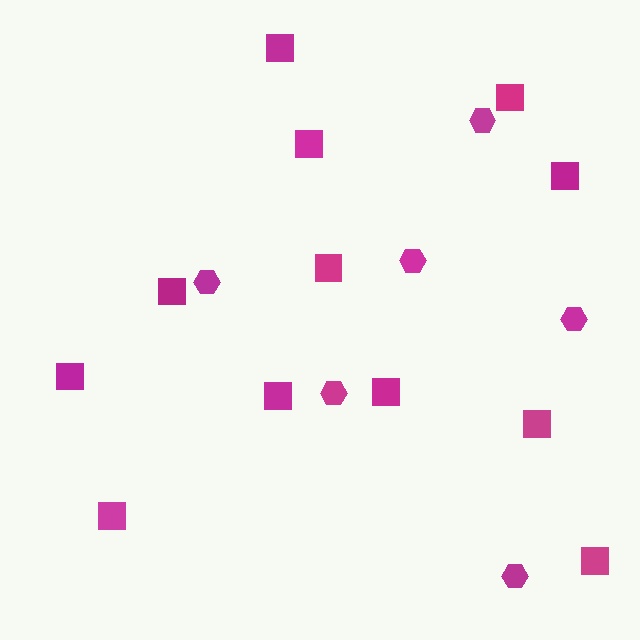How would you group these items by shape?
There are 2 groups: one group of squares (12) and one group of hexagons (6).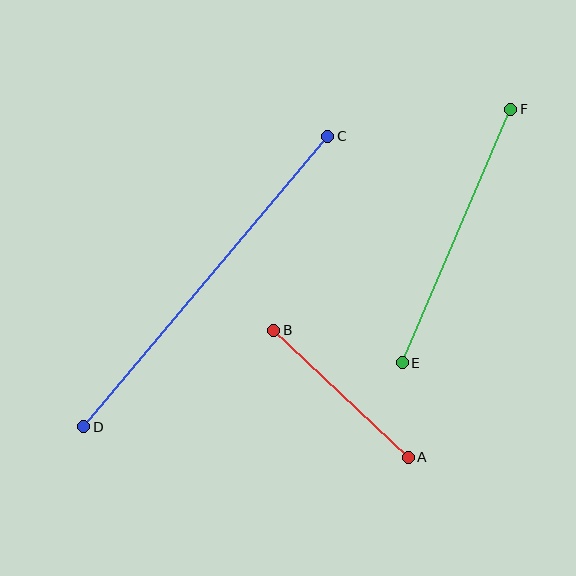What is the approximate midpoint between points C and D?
The midpoint is at approximately (206, 282) pixels.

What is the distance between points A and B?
The distance is approximately 185 pixels.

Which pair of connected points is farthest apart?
Points C and D are farthest apart.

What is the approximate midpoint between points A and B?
The midpoint is at approximately (341, 394) pixels.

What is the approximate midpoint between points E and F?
The midpoint is at approximately (457, 236) pixels.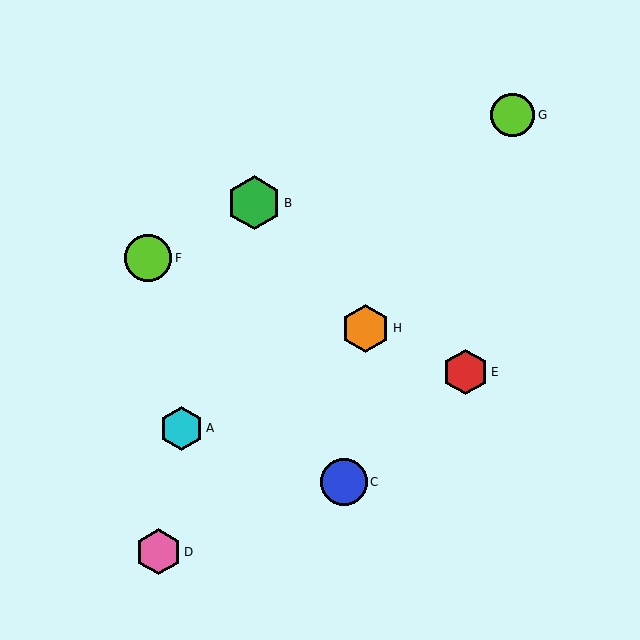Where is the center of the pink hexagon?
The center of the pink hexagon is at (158, 552).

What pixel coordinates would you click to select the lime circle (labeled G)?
Click at (513, 115) to select the lime circle G.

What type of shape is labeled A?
Shape A is a cyan hexagon.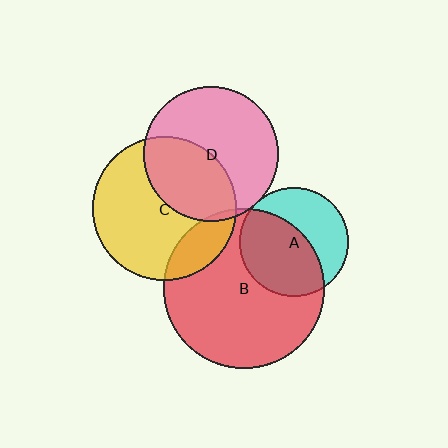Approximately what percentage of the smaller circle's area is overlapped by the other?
Approximately 5%.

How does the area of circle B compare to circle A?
Approximately 2.2 times.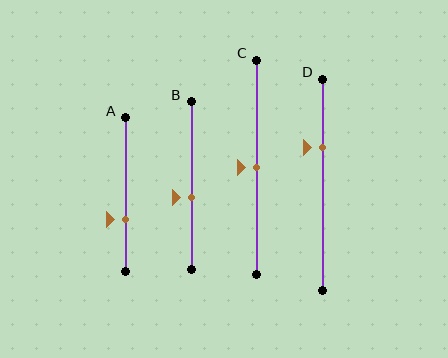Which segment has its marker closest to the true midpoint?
Segment C has its marker closest to the true midpoint.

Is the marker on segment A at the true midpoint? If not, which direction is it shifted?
No, the marker on segment A is shifted downward by about 16% of the segment length.